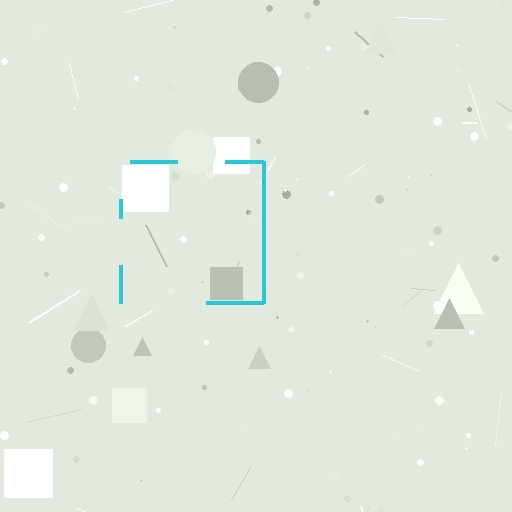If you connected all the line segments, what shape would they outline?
They would outline a square.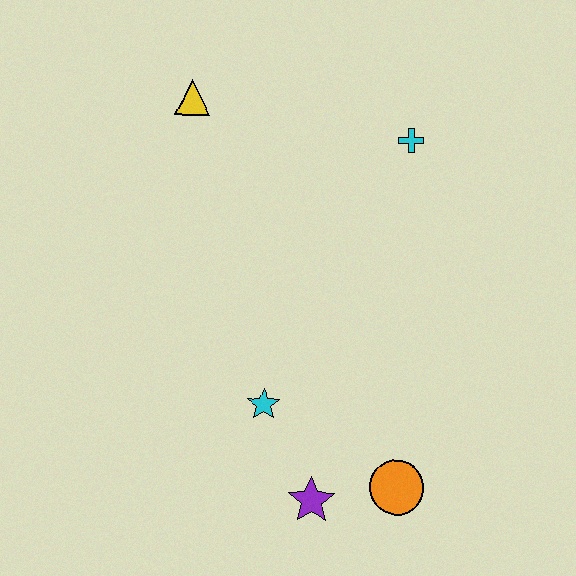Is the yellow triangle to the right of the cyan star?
No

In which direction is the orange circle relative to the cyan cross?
The orange circle is below the cyan cross.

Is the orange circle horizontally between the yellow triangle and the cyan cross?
Yes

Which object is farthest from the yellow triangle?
The orange circle is farthest from the yellow triangle.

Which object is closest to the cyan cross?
The yellow triangle is closest to the cyan cross.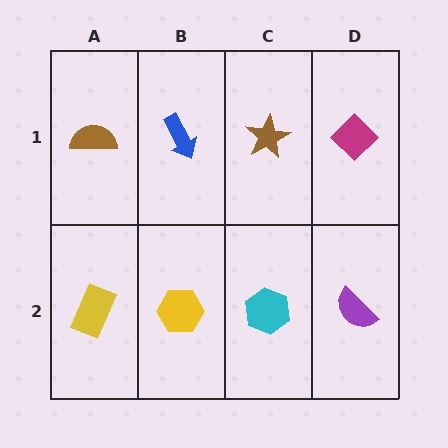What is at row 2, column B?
A yellow hexagon.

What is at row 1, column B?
A blue arrow.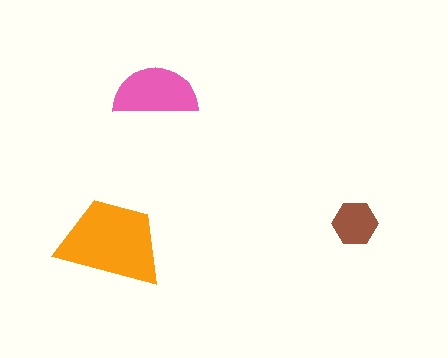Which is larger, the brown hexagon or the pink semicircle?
The pink semicircle.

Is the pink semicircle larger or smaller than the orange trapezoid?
Smaller.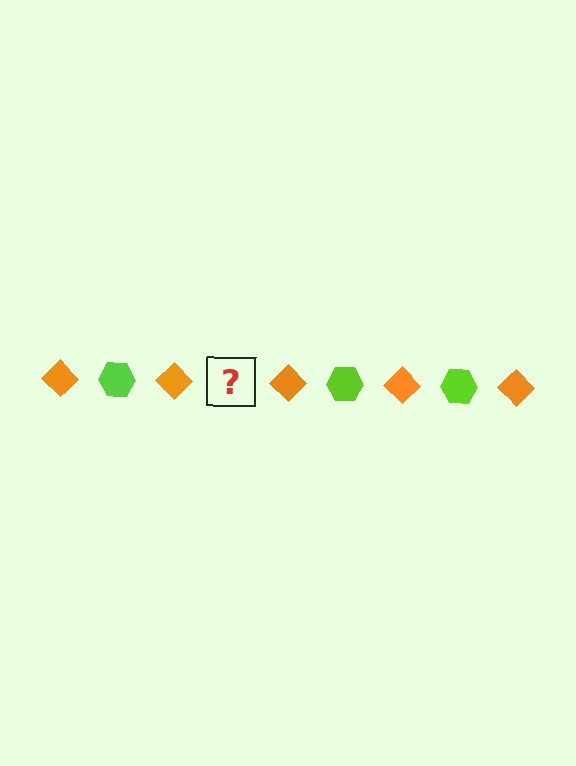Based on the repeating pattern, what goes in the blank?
The blank should be a lime hexagon.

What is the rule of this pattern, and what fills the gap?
The rule is that the pattern alternates between orange diamond and lime hexagon. The gap should be filled with a lime hexagon.